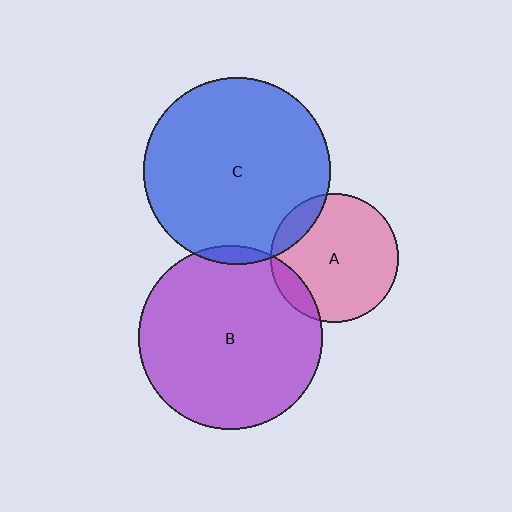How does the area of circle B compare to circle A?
Approximately 2.0 times.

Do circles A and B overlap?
Yes.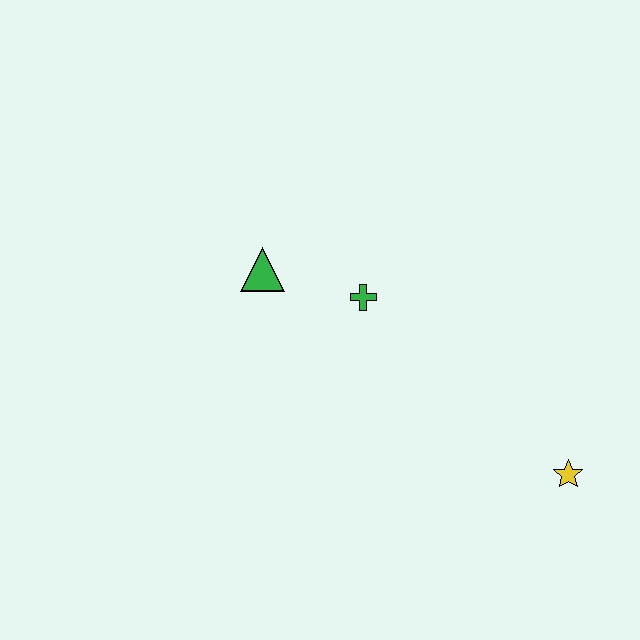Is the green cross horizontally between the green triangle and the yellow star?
Yes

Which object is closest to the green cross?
The green triangle is closest to the green cross.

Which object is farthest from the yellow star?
The green triangle is farthest from the yellow star.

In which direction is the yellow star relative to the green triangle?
The yellow star is to the right of the green triangle.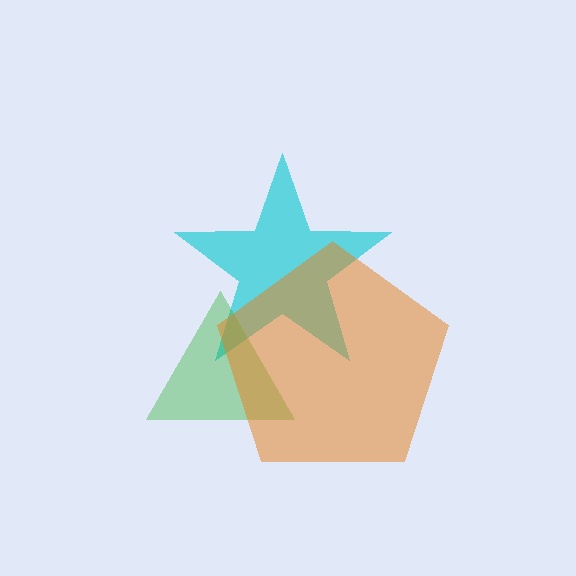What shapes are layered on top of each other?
The layered shapes are: a cyan star, a green triangle, an orange pentagon.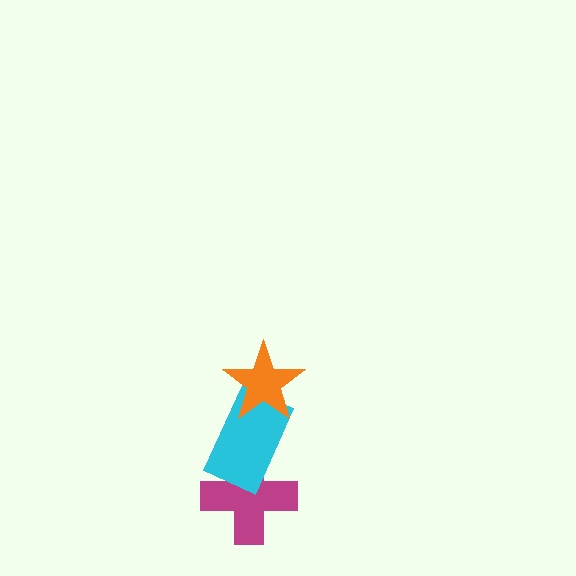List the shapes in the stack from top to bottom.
From top to bottom: the orange star, the cyan rectangle, the magenta cross.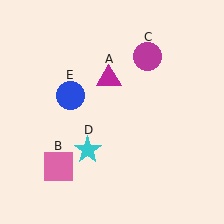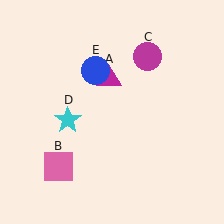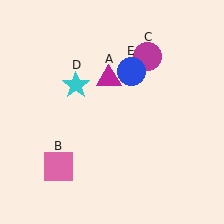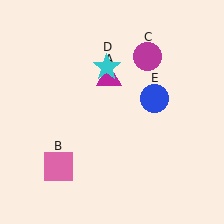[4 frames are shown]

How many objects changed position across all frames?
2 objects changed position: cyan star (object D), blue circle (object E).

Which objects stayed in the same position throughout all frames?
Magenta triangle (object A) and pink square (object B) and magenta circle (object C) remained stationary.